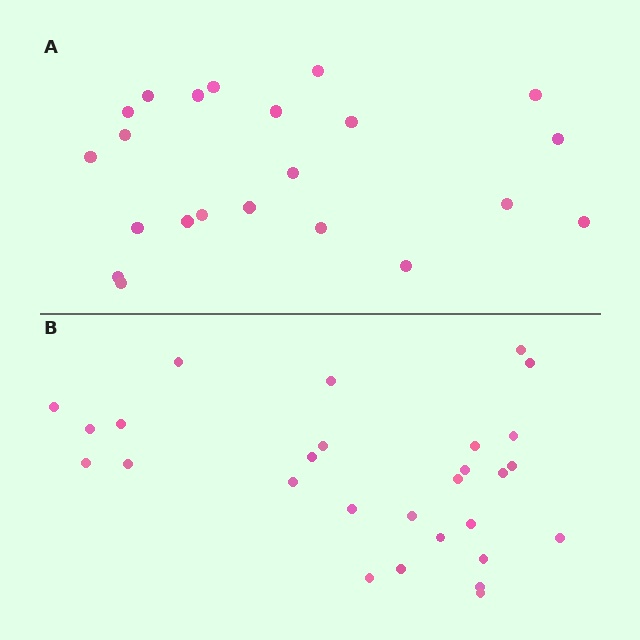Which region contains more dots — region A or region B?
Region B (the bottom region) has more dots.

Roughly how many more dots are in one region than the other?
Region B has about 6 more dots than region A.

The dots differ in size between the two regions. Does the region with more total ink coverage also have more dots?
No. Region A has more total ink coverage because its dots are larger, but region B actually contains more individual dots. Total area can be misleading — the number of items is what matters here.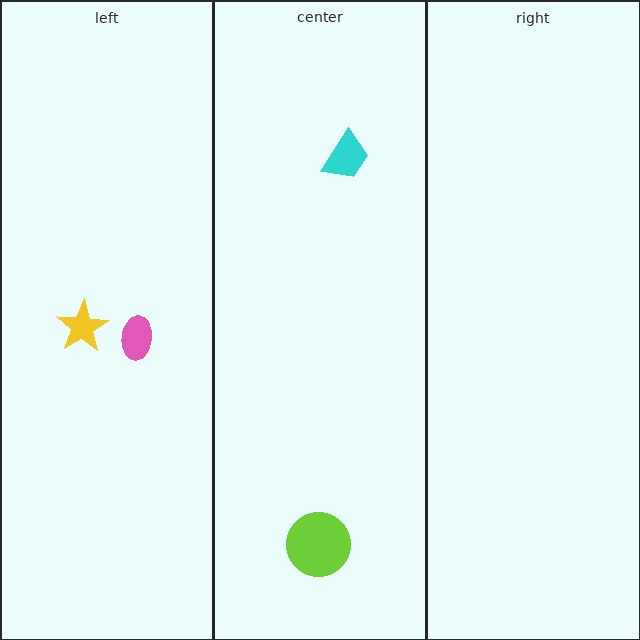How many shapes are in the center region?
2.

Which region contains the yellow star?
The left region.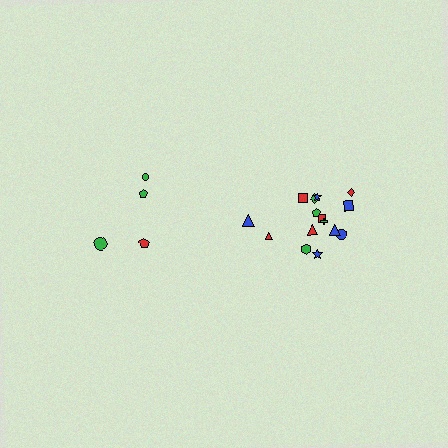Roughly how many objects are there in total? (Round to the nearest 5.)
Roughly 20 objects in total.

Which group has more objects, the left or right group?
The right group.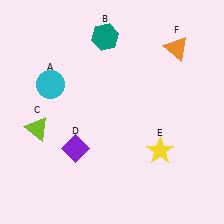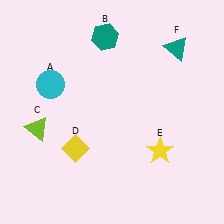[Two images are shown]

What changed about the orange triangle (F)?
In Image 1, F is orange. In Image 2, it changed to teal.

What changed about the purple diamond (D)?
In Image 1, D is purple. In Image 2, it changed to yellow.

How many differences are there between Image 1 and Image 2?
There are 2 differences between the two images.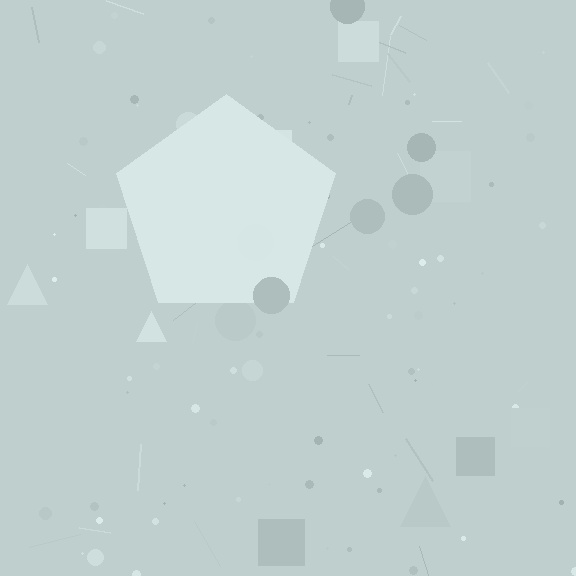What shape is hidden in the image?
A pentagon is hidden in the image.